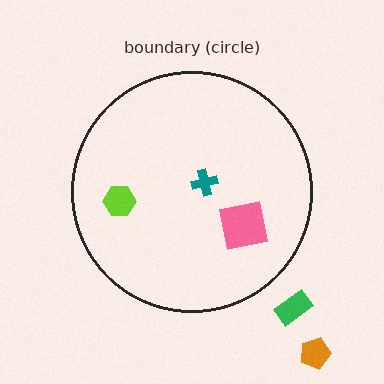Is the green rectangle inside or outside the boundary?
Outside.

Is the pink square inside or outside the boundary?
Inside.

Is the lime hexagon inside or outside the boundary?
Inside.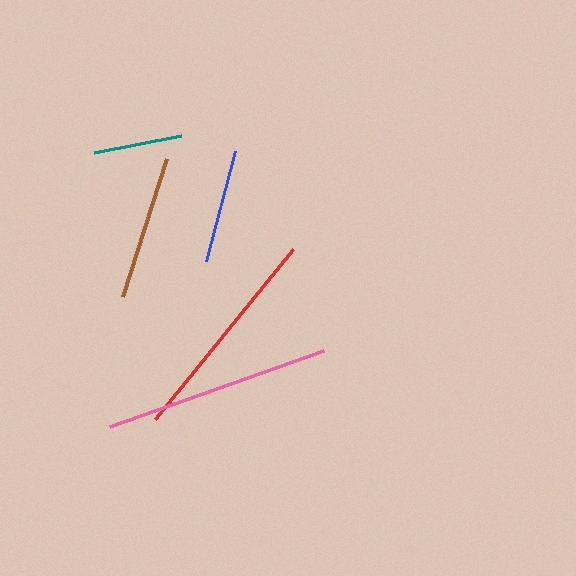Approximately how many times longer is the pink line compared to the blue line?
The pink line is approximately 2.0 times the length of the blue line.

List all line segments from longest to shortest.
From longest to shortest: pink, red, brown, blue, teal.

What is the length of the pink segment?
The pink segment is approximately 227 pixels long.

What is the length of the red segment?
The red segment is approximately 219 pixels long.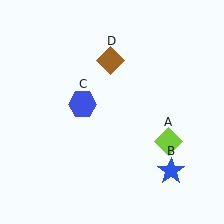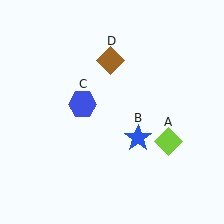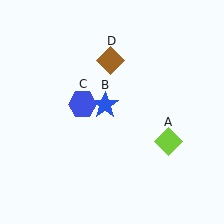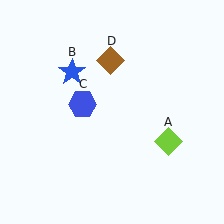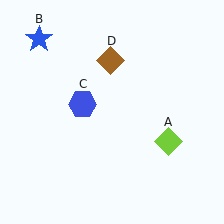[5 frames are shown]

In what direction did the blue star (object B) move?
The blue star (object B) moved up and to the left.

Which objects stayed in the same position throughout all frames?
Lime diamond (object A) and blue hexagon (object C) and brown diamond (object D) remained stationary.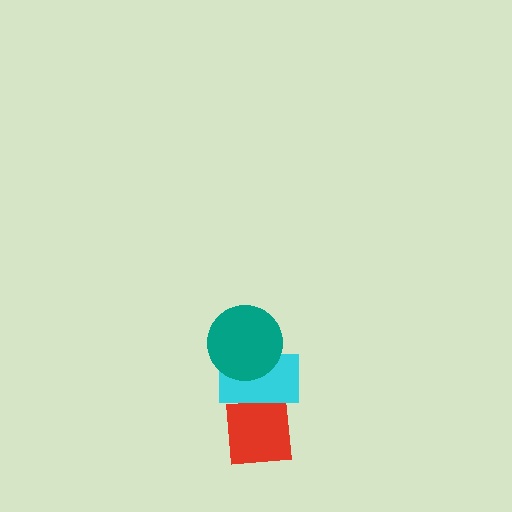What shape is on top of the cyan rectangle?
The teal circle is on top of the cyan rectangle.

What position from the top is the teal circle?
The teal circle is 1st from the top.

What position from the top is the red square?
The red square is 3rd from the top.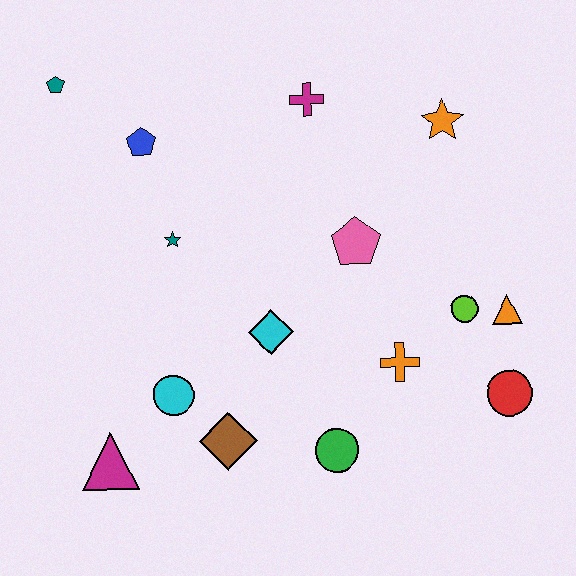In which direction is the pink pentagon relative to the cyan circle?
The pink pentagon is to the right of the cyan circle.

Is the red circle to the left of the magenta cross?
No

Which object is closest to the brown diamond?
The cyan circle is closest to the brown diamond.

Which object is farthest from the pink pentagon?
The teal pentagon is farthest from the pink pentagon.